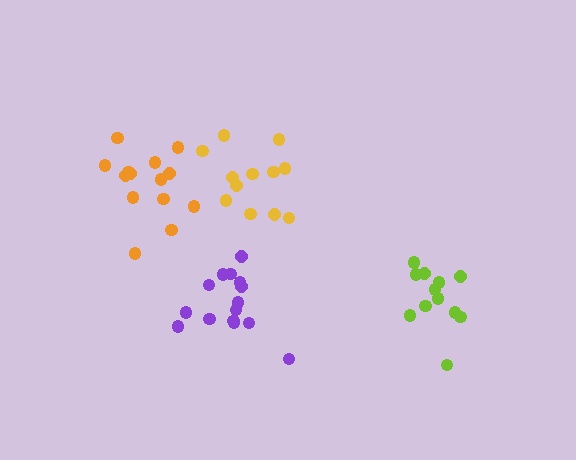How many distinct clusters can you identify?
There are 4 distinct clusters.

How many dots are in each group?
Group 1: 14 dots, Group 2: 12 dots, Group 3: 15 dots, Group 4: 12 dots (53 total).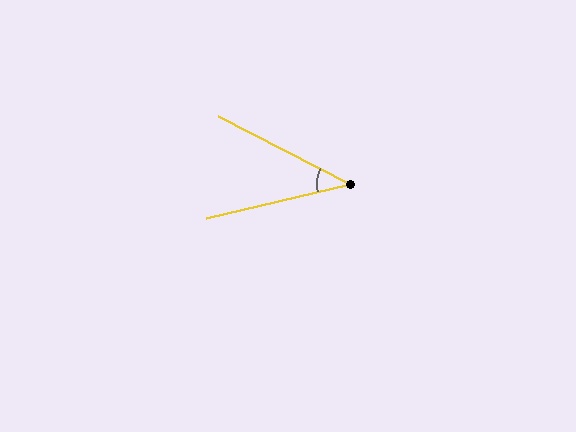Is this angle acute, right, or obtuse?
It is acute.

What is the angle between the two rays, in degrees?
Approximately 41 degrees.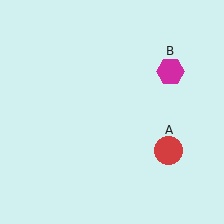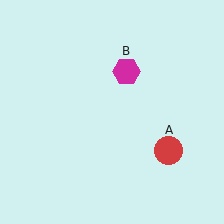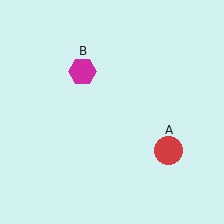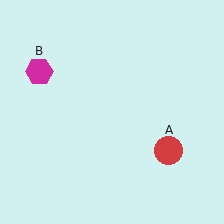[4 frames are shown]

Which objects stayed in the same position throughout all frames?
Red circle (object A) remained stationary.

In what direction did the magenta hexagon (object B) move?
The magenta hexagon (object B) moved left.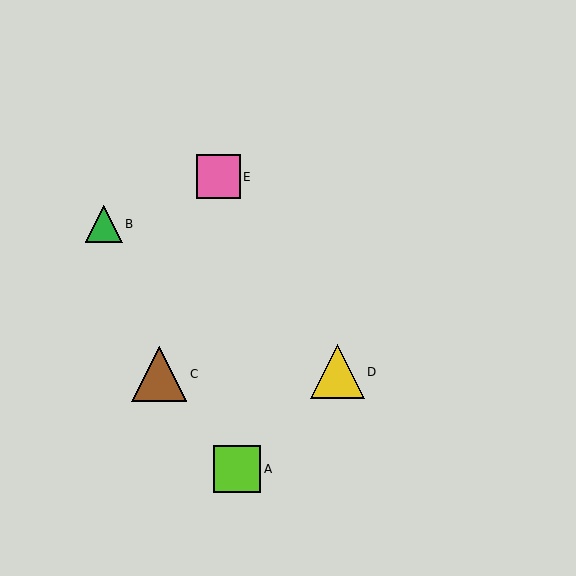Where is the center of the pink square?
The center of the pink square is at (218, 177).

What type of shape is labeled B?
Shape B is a green triangle.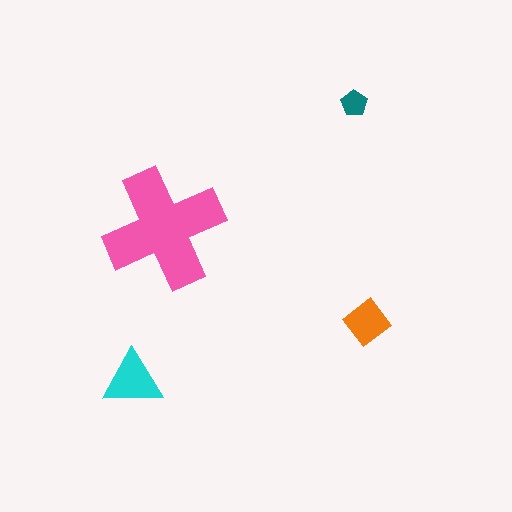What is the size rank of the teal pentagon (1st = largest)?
4th.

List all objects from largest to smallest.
The pink cross, the cyan triangle, the orange diamond, the teal pentagon.